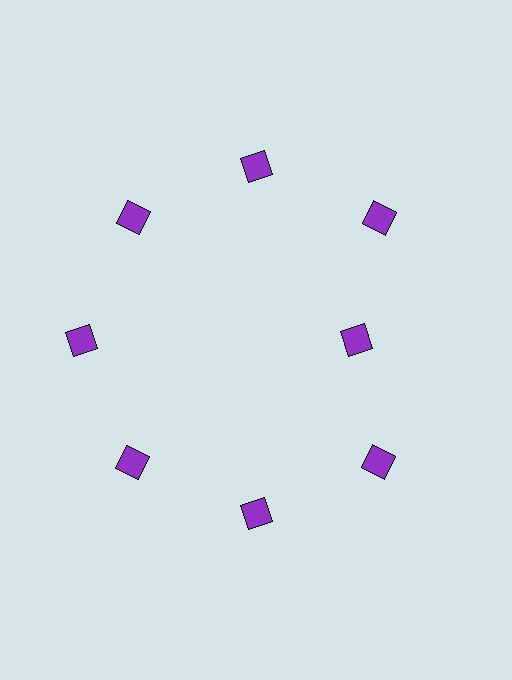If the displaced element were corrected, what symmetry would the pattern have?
It would have 8-fold rotational symmetry — the pattern would map onto itself every 45 degrees.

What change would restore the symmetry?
The symmetry would be restored by moving it outward, back onto the ring so that all 8 diamonds sit at equal angles and equal distance from the center.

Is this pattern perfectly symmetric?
No. The 8 purple diamonds are arranged in a ring, but one element near the 3 o'clock position is pulled inward toward the center, breaking the 8-fold rotational symmetry.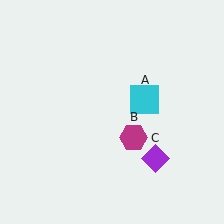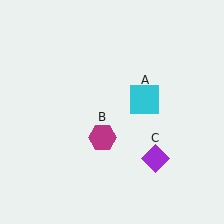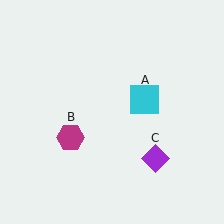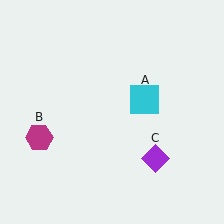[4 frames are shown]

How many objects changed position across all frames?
1 object changed position: magenta hexagon (object B).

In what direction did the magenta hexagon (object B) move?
The magenta hexagon (object B) moved left.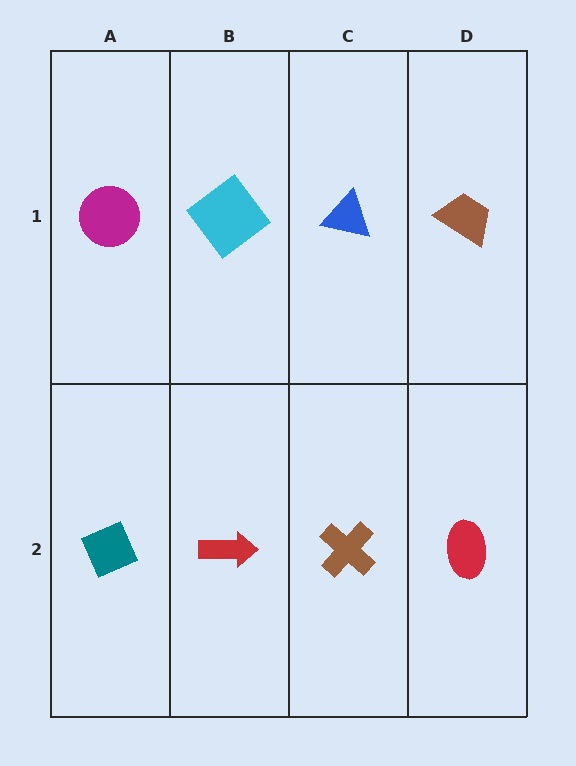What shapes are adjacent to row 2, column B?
A cyan diamond (row 1, column B), a teal diamond (row 2, column A), a brown cross (row 2, column C).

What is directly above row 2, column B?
A cyan diamond.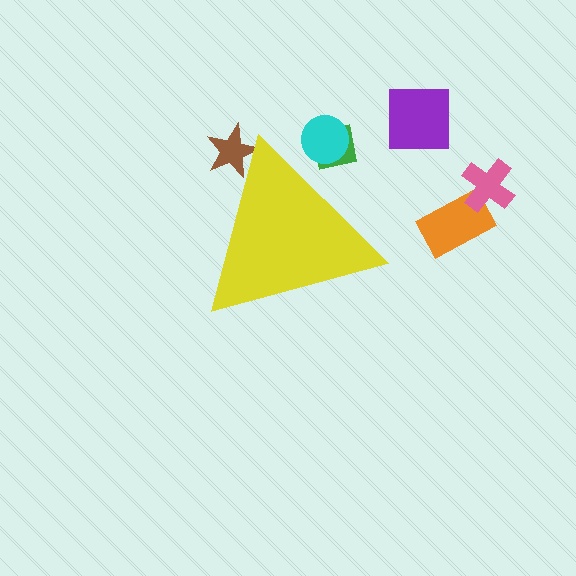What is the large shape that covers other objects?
A yellow triangle.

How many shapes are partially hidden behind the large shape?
3 shapes are partially hidden.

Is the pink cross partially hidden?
No, the pink cross is fully visible.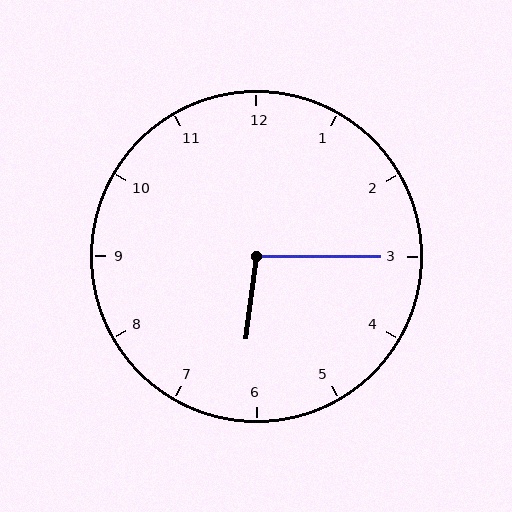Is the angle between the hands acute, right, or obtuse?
It is obtuse.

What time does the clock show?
6:15.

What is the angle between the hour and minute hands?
Approximately 98 degrees.